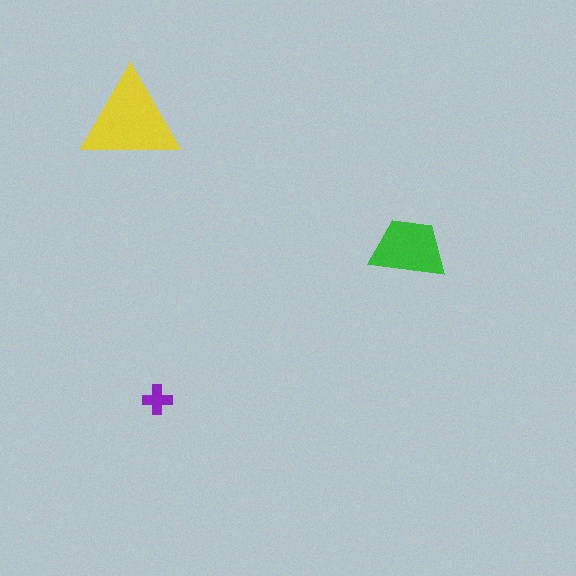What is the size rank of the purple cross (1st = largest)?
3rd.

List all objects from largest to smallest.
The yellow triangle, the green trapezoid, the purple cross.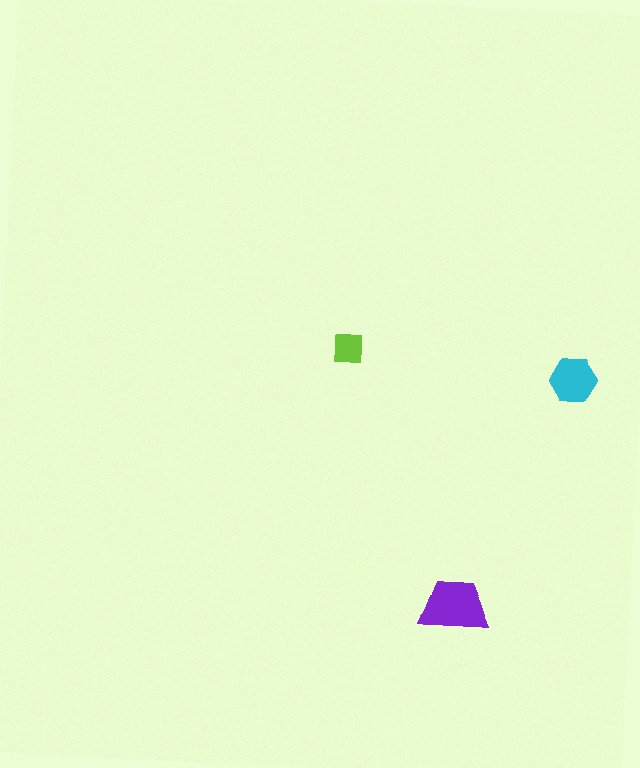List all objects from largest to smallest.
The purple trapezoid, the cyan hexagon, the lime square.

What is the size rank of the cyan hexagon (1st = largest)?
2nd.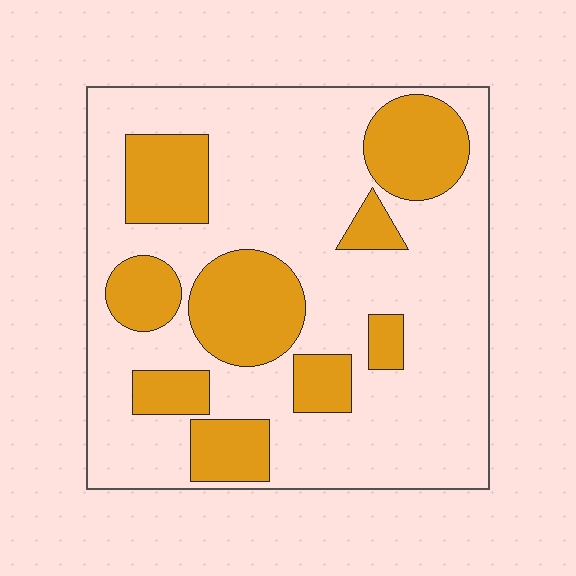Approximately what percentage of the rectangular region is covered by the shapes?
Approximately 30%.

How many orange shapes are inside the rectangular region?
9.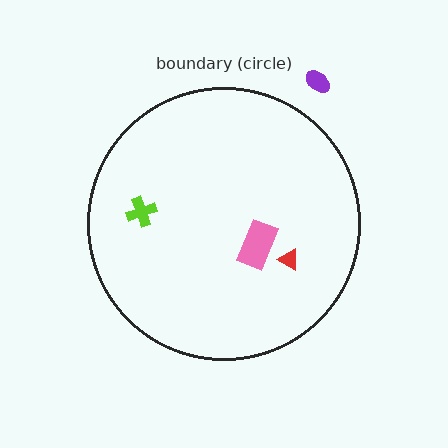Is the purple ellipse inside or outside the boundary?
Outside.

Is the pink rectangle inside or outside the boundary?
Inside.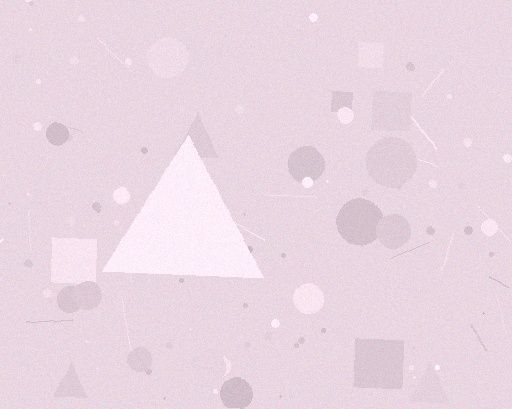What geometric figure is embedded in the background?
A triangle is embedded in the background.